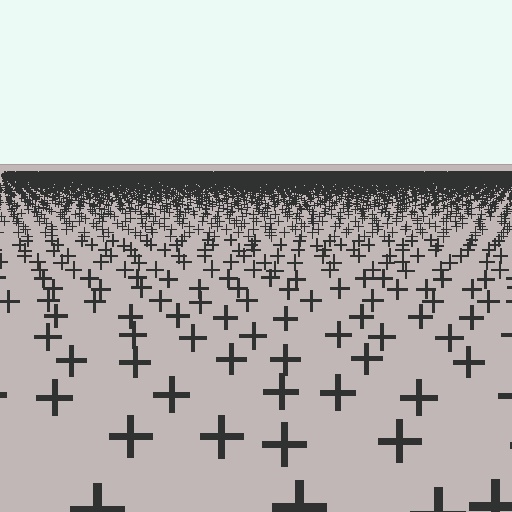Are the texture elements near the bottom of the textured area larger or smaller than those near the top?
Larger. Near the bottom, elements are closer to the viewer and appear at a bigger on-screen size.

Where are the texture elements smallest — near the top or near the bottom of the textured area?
Near the top.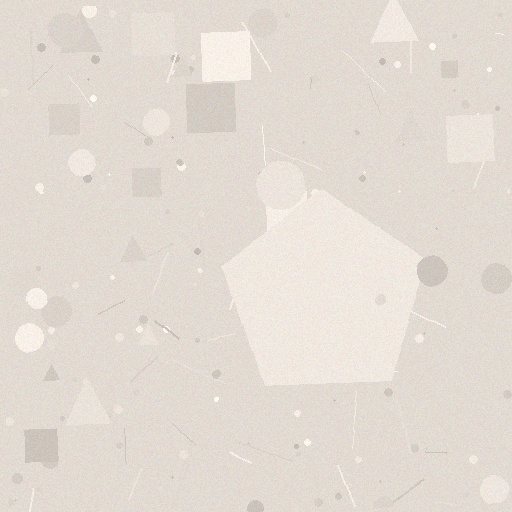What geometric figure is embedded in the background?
A pentagon is embedded in the background.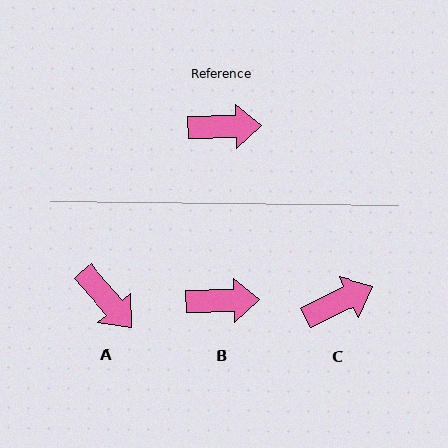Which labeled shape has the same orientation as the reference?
B.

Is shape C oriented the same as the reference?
No, it is off by about 25 degrees.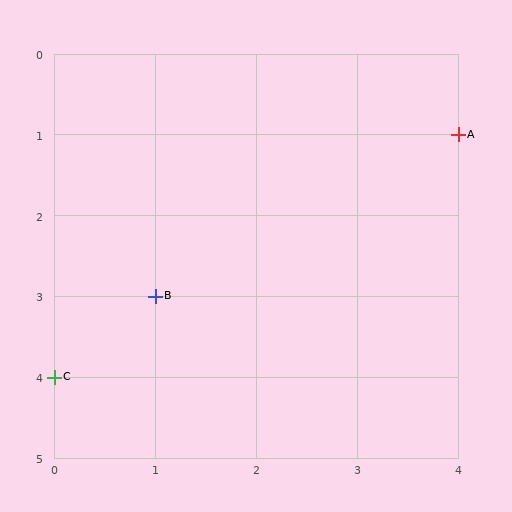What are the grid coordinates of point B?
Point B is at grid coordinates (1, 3).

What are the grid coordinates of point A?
Point A is at grid coordinates (4, 1).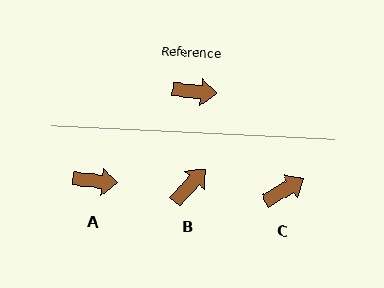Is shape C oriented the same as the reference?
No, it is off by about 37 degrees.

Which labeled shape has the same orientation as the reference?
A.